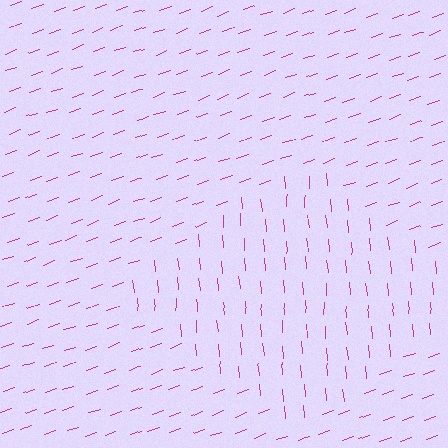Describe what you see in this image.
The image is filled with small magenta line segments. A diamond region in the image has lines oriented differently from the surrounding lines, creating a visible texture boundary.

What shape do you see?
I see a diamond.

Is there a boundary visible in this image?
Yes, there is a texture boundary formed by a change in line orientation.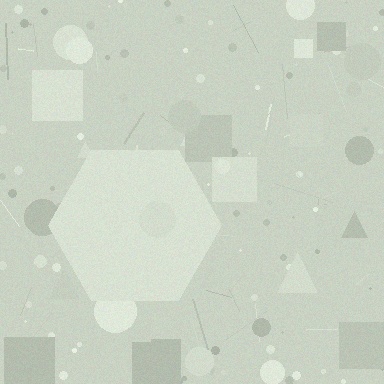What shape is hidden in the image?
A hexagon is hidden in the image.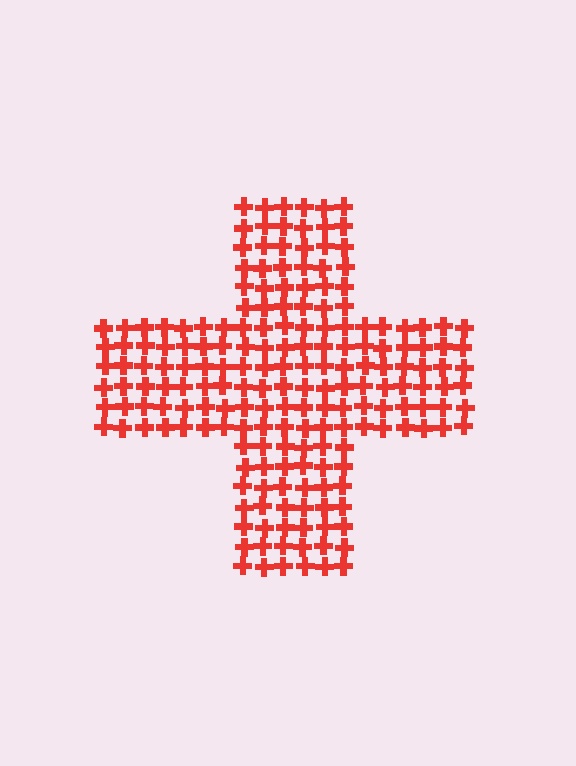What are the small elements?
The small elements are crosses.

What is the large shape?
The large shape is a cross.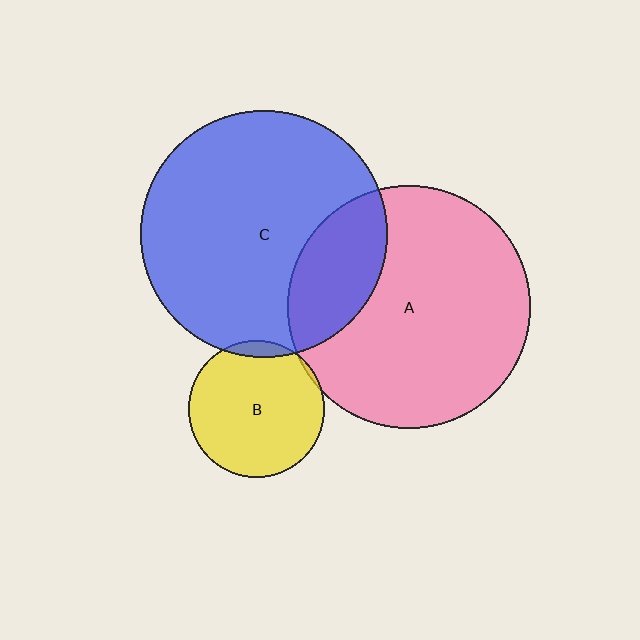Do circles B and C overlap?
Yes.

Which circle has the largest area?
Circle C (blue).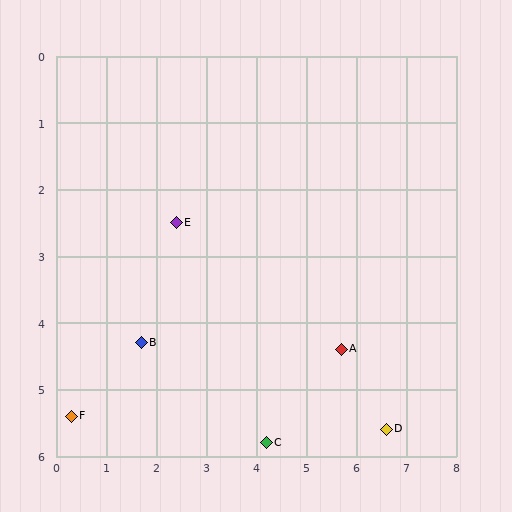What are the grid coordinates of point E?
Point E is at approximately (2.4, 2.5).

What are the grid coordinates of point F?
Point F is at approximately (0.3, 5.4).